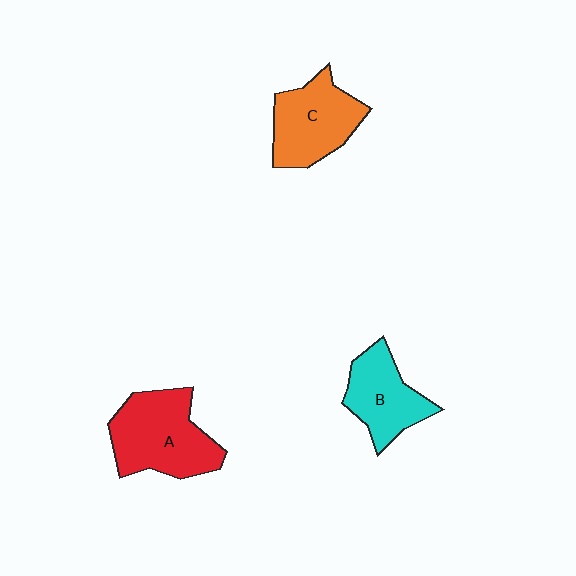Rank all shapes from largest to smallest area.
From largest to smallest: A (red), C (orange), B (cyan).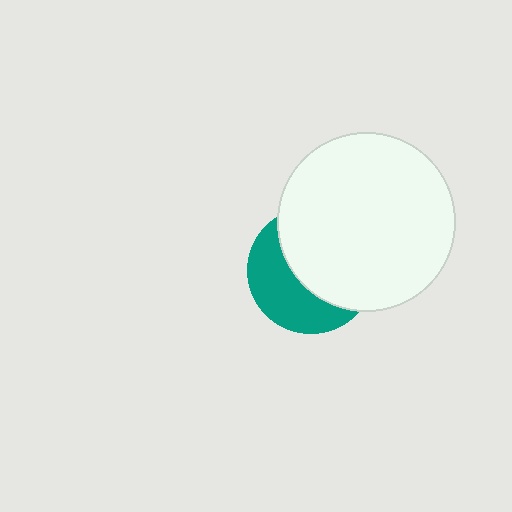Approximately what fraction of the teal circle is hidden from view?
Roughly 58% of the teal circle is hidden behind the white circle.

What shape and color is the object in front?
The object in front is a white circle.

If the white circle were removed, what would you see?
You would see the complete teal circle.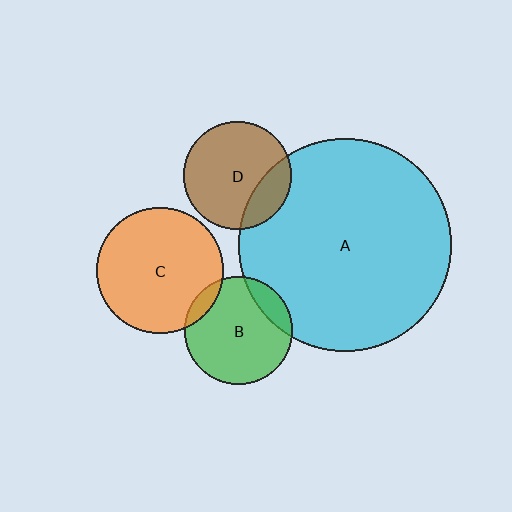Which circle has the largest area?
Circle A (cyan).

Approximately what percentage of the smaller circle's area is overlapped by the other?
Approximately 20%.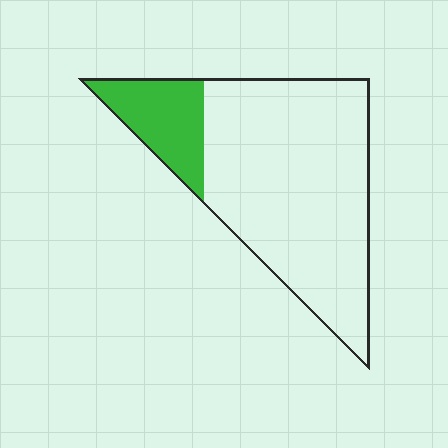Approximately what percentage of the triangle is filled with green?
Approximately 20%.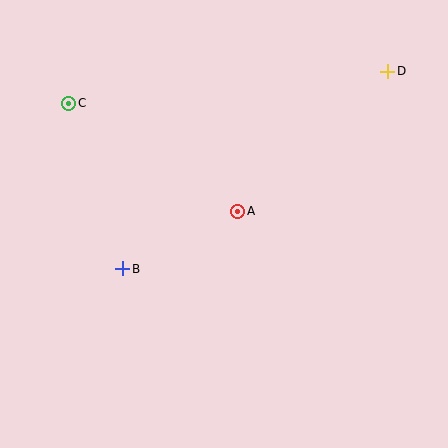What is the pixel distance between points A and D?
The distance between A and D is 205 pixels.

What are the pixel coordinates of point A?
Point A is at (238, 211).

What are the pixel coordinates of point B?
Point B is at (123, 269).